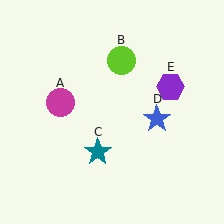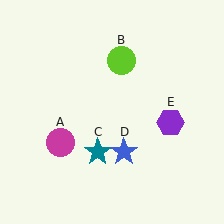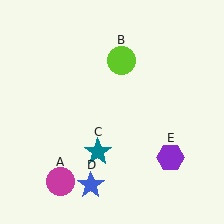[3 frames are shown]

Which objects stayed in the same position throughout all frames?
Lime circle (object B) and teal star (object C) remained stationary.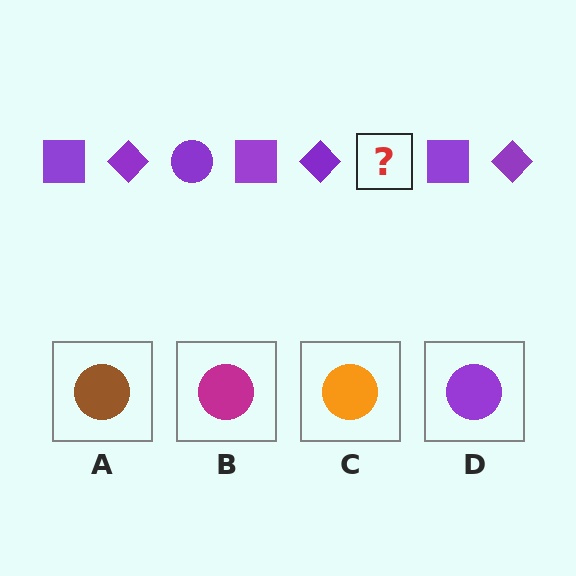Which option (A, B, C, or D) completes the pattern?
D.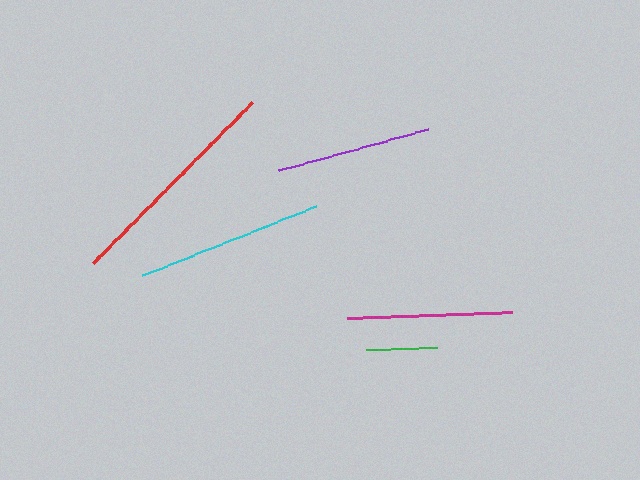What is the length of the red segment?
The red segment is approximately 226 pixels long.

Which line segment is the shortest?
The green line is the shortest at approximately 70 pixels.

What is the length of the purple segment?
The purple segment is approximately 155 pixels long.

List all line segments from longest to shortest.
From longest to shortest: red, cyan, magenta, purple, green.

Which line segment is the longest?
The red line is the longest at approximately 226 pixels.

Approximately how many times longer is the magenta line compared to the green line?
The magenta line is approximately 2.3 times the length of the green line.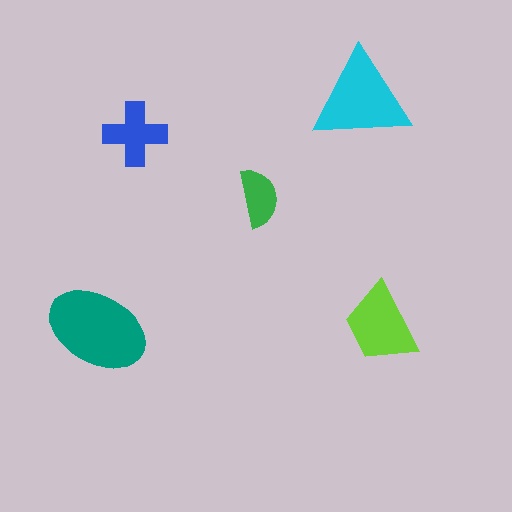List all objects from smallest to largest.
The green semicircle, the blue cross, the lime trapezoid, the cyan triangle, the teal ellipse.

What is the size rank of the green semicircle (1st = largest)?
5th.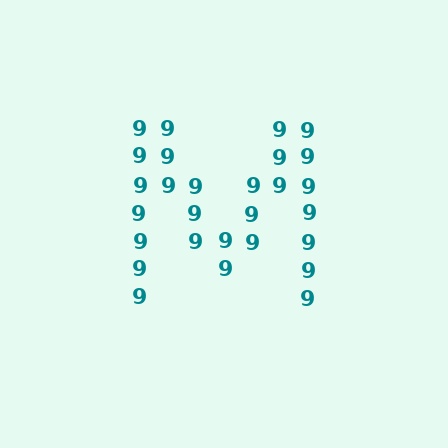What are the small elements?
The small elements are digit 9's.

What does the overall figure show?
The overall figure shows the letter M.